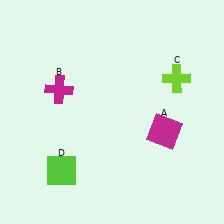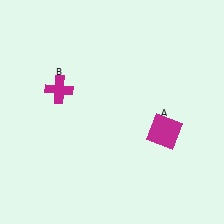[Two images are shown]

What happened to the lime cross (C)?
The lime cross (C) was removed in Image 2. It was in the top-right area of Image 1.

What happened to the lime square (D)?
The lime square (D) was removed in Image 2. It was in the bottom-left area of Image 1.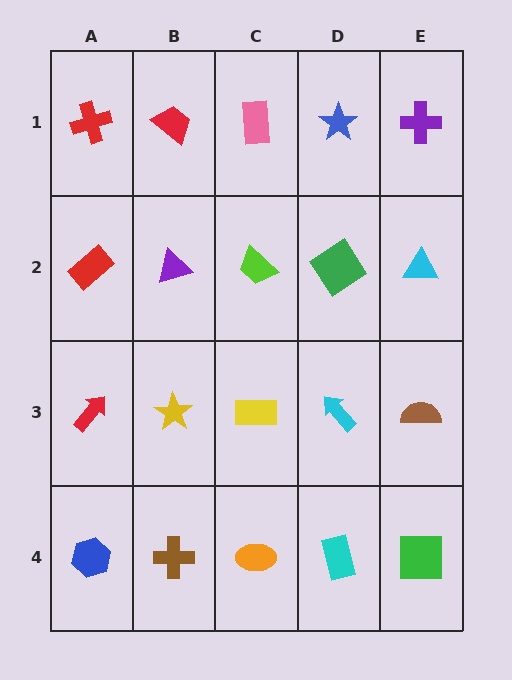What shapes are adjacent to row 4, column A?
A red arrow (row 3, column A), a brown cross (row 4, column B).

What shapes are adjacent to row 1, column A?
A red rectangle (row 2, column A), a red trapezoid (row 1, column B).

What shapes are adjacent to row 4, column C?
A yellow rectangle (row 3, column C), a brown cross (row 4, column B), a cyan rectangle (row 4, column D).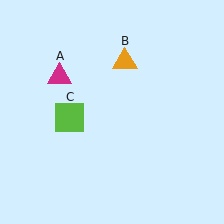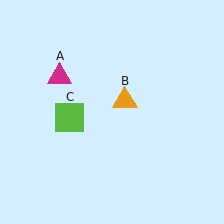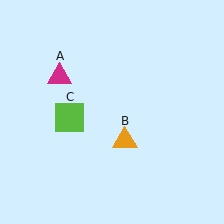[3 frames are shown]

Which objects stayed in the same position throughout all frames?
Magenta triangle (object A) and lime square (object C) remained stationary.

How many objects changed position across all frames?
1 object changed position: orange triangle (object B).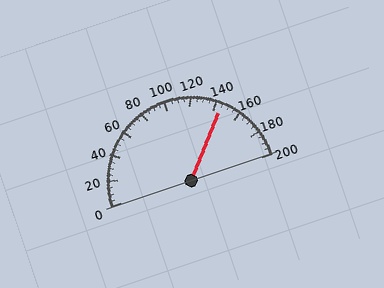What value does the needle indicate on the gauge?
The needle indicates approximately 145.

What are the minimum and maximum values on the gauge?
The gauge ranges from 0 to 200.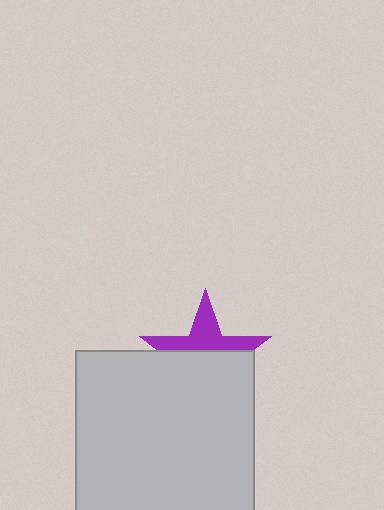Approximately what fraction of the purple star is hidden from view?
Roughly 58% of the purple star is hidden behind the light gray square.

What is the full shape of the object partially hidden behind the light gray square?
The partially hidden object is a purple star.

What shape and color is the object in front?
The object in front is a light gray square.